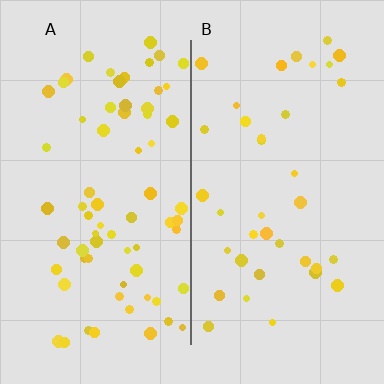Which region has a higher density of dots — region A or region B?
A (the left).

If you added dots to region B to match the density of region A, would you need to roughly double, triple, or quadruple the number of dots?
Approximately double.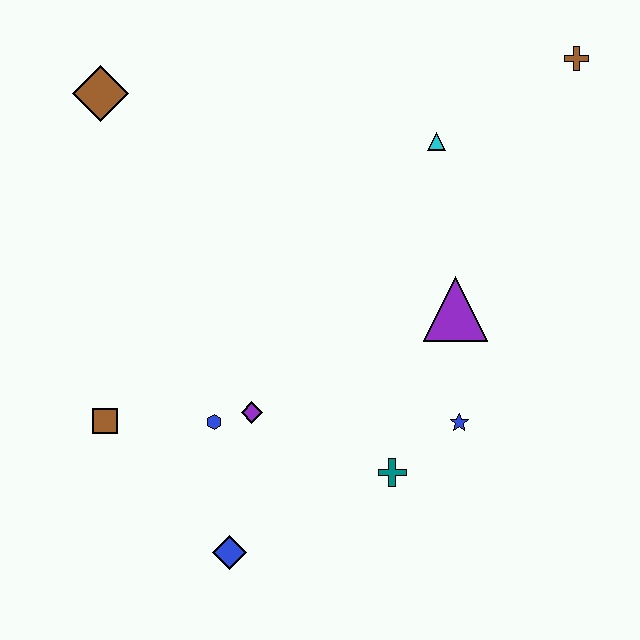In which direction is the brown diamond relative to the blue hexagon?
The brown diamond is above the blue hexagon.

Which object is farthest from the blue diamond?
The brown cross is farthest from the blue diamond.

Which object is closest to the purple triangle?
The blue star is closest to the purple triangle.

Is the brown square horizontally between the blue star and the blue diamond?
No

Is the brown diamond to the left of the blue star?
Yes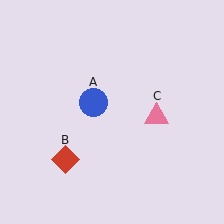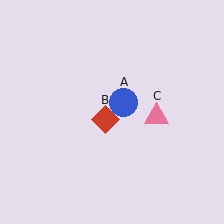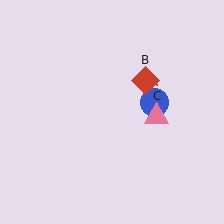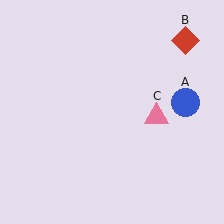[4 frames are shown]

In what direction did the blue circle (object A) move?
The blue circle (object A) moved right.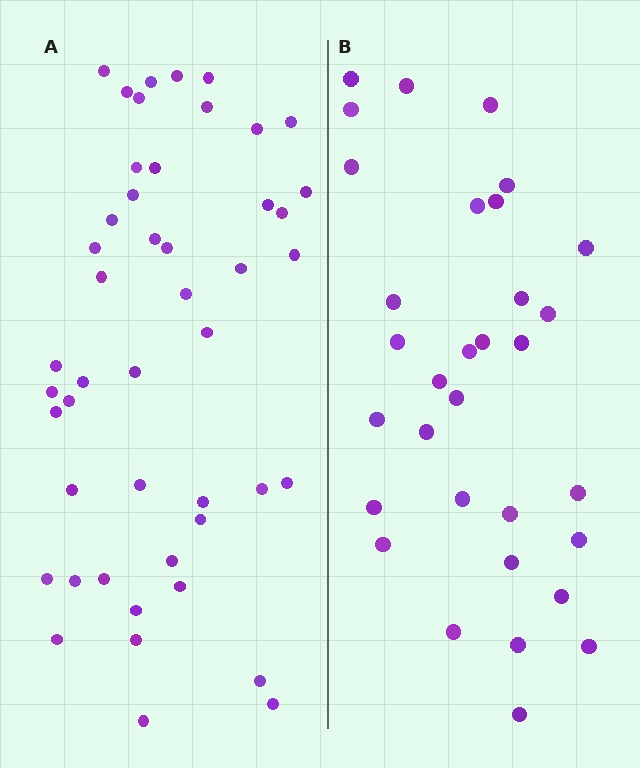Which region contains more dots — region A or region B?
Region A (the left region) has more dots.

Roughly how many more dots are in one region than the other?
Region A has approximately 15 more dots than region B.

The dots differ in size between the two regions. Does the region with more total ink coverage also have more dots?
No. Region B has more total ink coverage because its dots are larger, but region A actually contains more individual dots. Total area can be misleading — the number of items is what matters here.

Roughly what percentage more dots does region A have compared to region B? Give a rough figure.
About 45% more.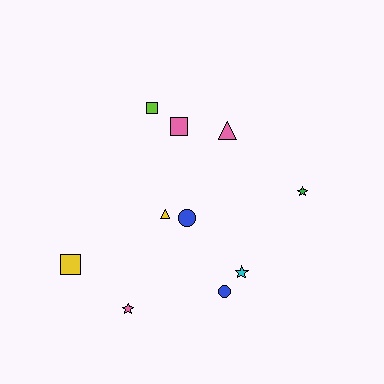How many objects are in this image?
There are 10 objects.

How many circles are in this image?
There are 2 circles.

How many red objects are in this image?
There are no red objects.